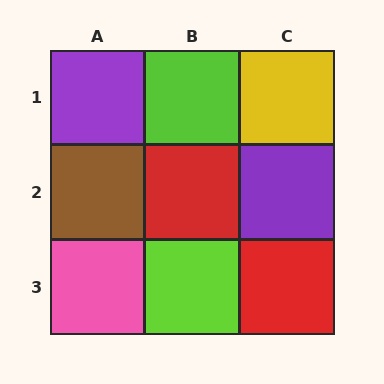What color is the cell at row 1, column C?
Yellow.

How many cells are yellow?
1 cell is yellow.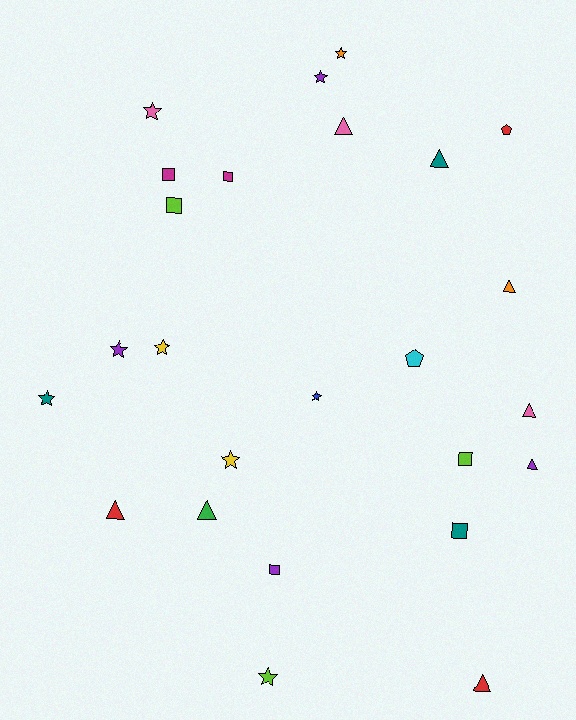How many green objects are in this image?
There is 1 green object.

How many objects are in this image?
There are 25 objects.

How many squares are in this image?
There are 6 squares.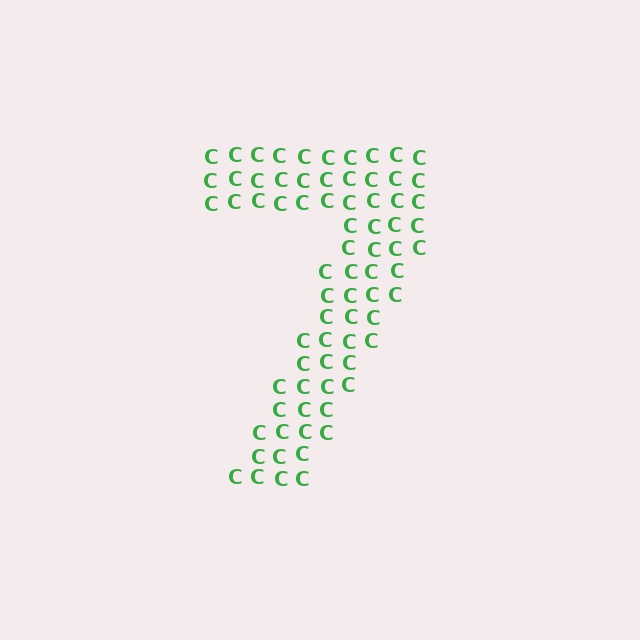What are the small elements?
The small elements are letter C's.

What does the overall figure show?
The overall figure shows the digit 7.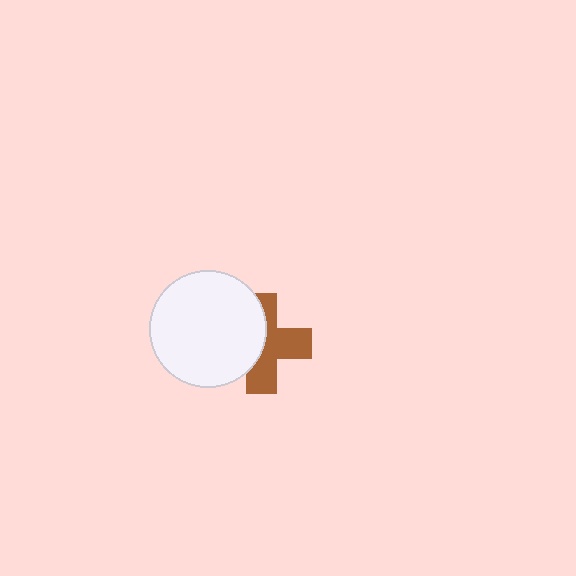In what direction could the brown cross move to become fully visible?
The brown cross could move right. That would shift it out from behind the white circle entirely.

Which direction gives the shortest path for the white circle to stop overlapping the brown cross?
Moving left gives the shortest separation.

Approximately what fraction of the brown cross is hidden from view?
Roughly 45% of the brown cross is hidden behind the white circle.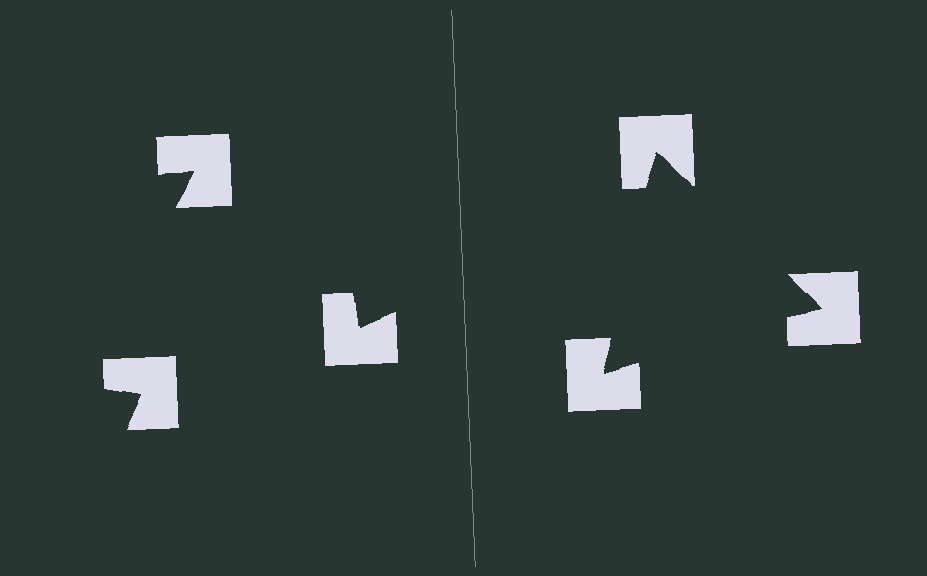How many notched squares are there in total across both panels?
6 — 3 on each side.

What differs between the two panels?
The notched squares are positioned identically on both sides; only the wedge orientations differ. On the right they align to a triangle; on the left they are misaligned.